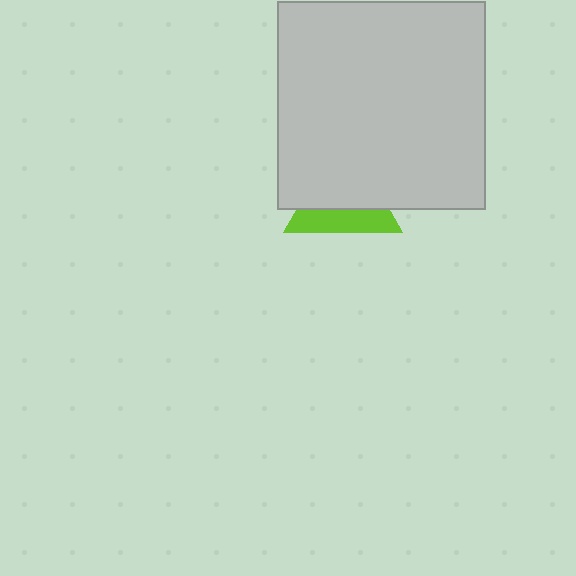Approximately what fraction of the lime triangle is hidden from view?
Roughly 59% of the lime triangle is hidden behind the light gray square.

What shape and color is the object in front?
The object in front is a light gray square.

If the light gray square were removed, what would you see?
You would see the complete lime triangle.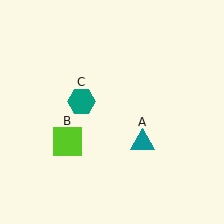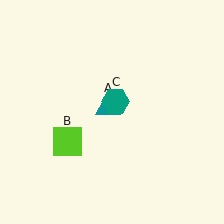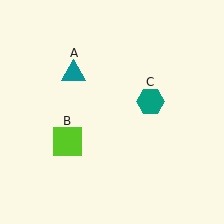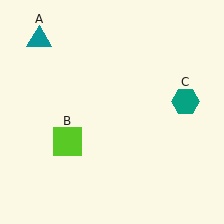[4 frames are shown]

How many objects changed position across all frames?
2 objects changed position: teal triangle (object A), teal hexagon (object C).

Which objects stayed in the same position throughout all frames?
Lime square (object B) remained stationary.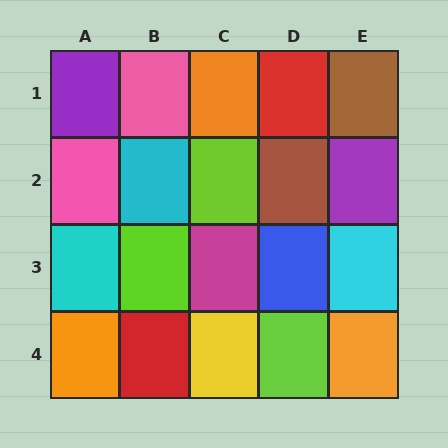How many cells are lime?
3 cells are lime.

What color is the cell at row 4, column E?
Orange.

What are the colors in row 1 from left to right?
Purple, pink, orange, red, brown.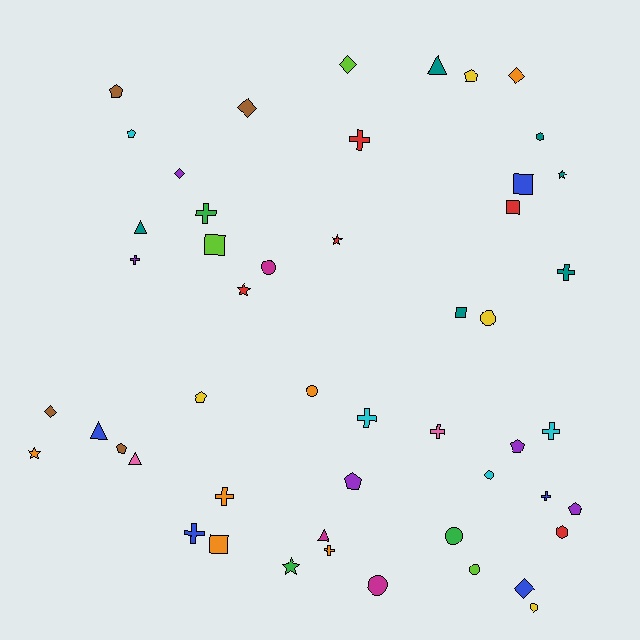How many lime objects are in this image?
There are 3 lime objects.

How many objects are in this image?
There are 50 objects.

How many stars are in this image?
There are 5 stars.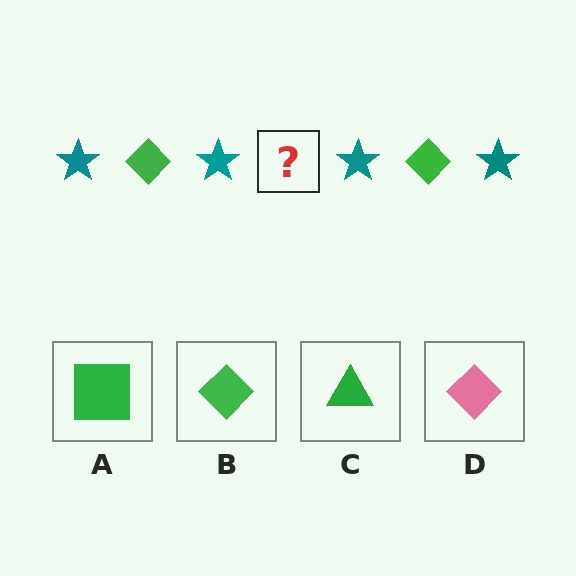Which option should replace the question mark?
Option B.